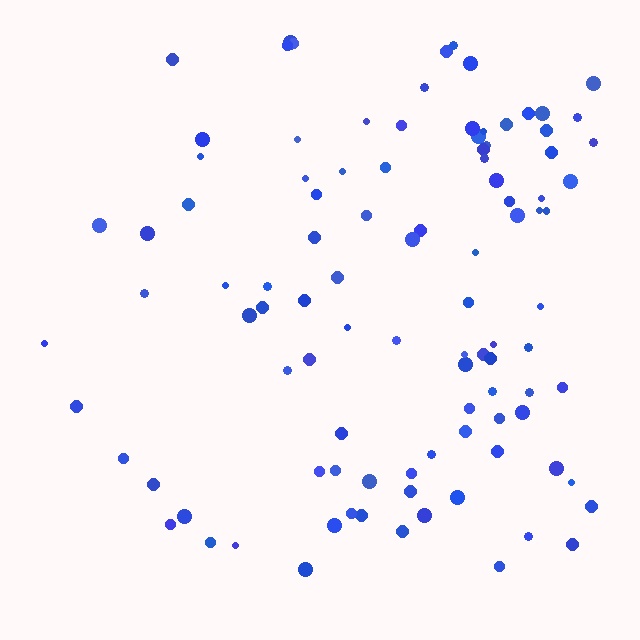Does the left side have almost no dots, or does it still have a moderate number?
Still a moderate number, just noticeably fewer than the right.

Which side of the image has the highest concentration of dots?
The right.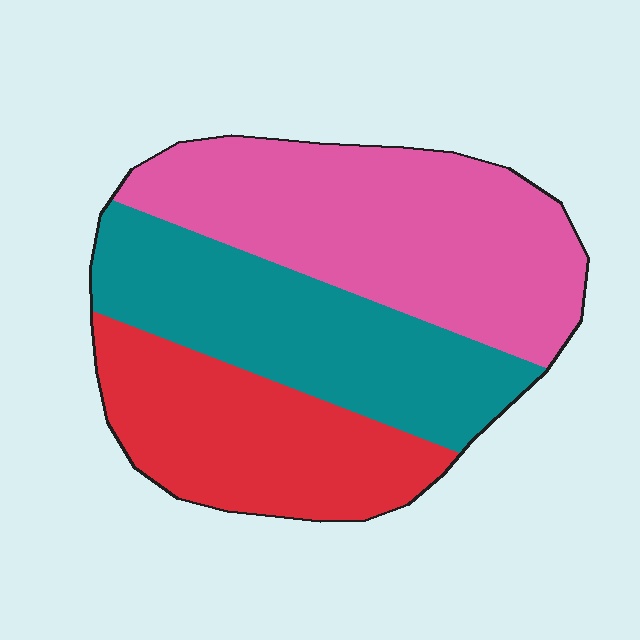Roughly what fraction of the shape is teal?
Teal takes up between a sixth and a third of the shape.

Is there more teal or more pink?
Pink.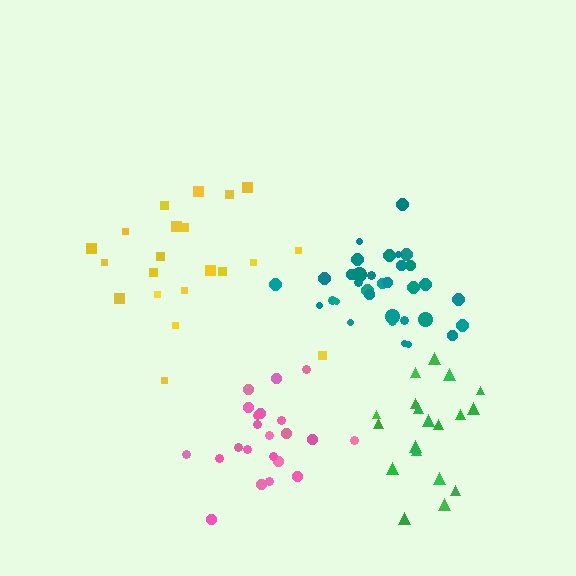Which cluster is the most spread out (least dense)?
Yellow.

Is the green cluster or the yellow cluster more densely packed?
Green.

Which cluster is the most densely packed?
Teal.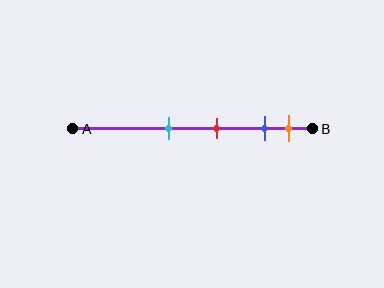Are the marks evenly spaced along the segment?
No, the marks are not evenly spaced.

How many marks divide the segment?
There are 4 marks dividing the segment.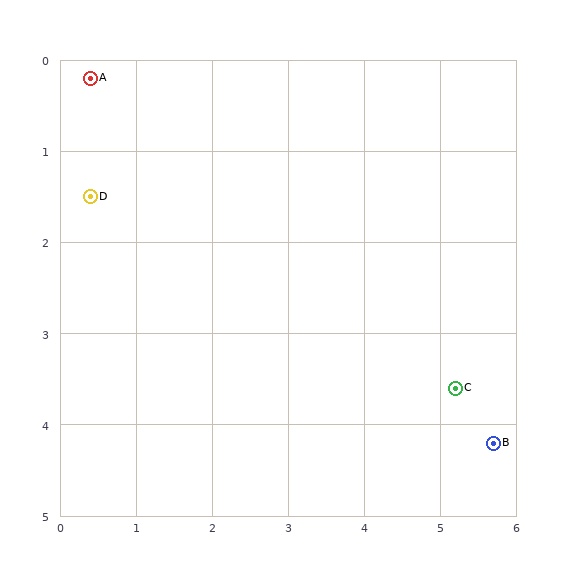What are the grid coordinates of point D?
Point D is at approximately (0.4, 1.5).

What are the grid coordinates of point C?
Point C is at approximately (5.2, 3.6).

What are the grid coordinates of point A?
Point A is at approximately (0.4, 0.2).